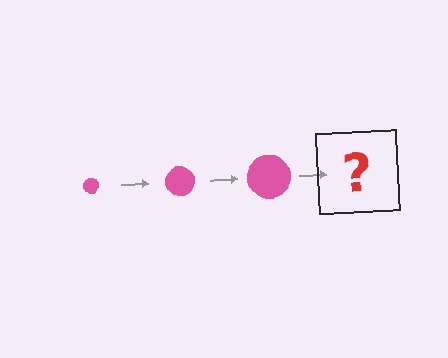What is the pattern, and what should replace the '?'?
The pattern is that the circle gets progressively larger each step. The '?' should be a pink circle, larger than the previous one.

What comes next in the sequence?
The next element should be a pink circle, larger than the previous one.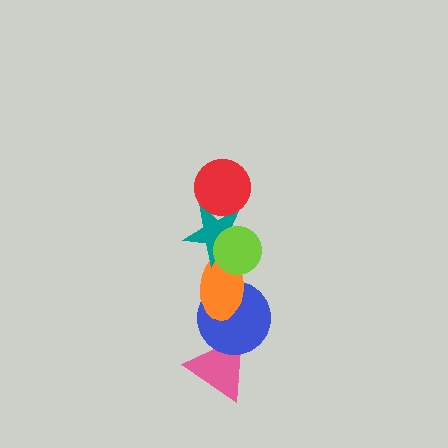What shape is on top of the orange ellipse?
The teal star is on top of the orange ellipse.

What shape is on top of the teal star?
The lime circle is on top of the teal star.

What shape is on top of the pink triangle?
The blue circle is on top of the pink triangle.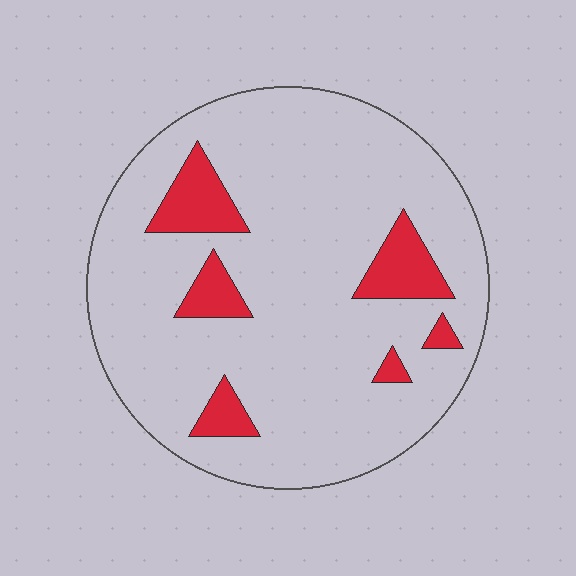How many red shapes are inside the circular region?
6.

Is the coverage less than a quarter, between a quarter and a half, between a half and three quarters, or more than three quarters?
Less than a quarter.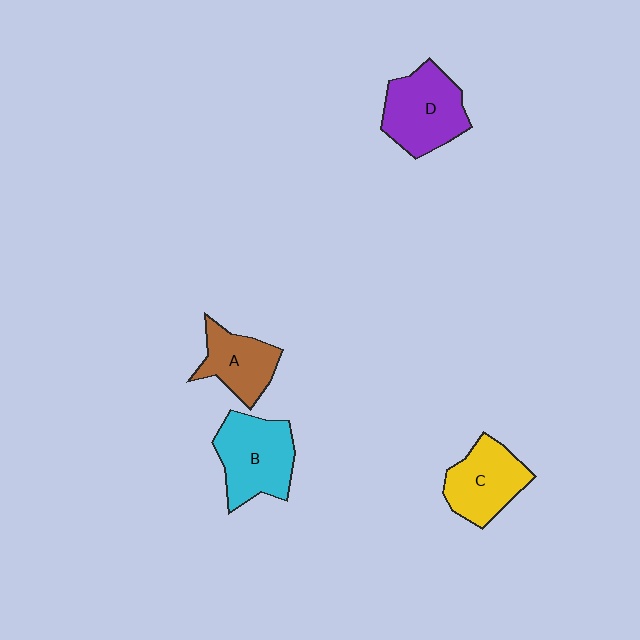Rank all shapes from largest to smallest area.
From largest to smallest: B (cyan), D (purple), C (yellow), A (brown).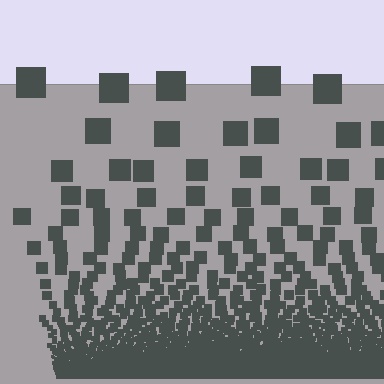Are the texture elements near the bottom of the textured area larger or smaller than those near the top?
Smaller. The gradient is inverted — elements near the bottom are smaller and denser.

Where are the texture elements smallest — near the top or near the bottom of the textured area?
Near the bottom.